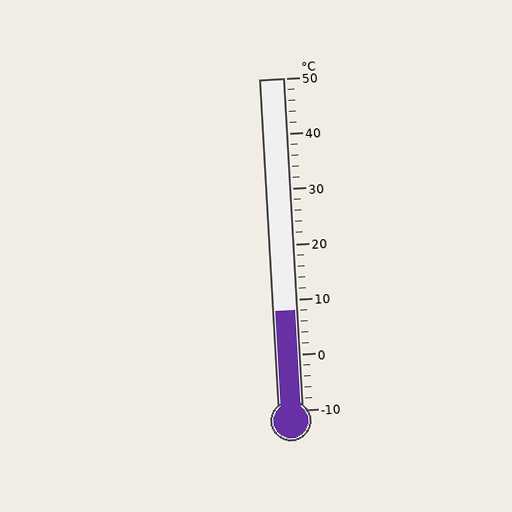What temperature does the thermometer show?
The thermometer shows approximately 8°C.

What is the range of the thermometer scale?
The thermometer scale ranges from -10°C to 50°C.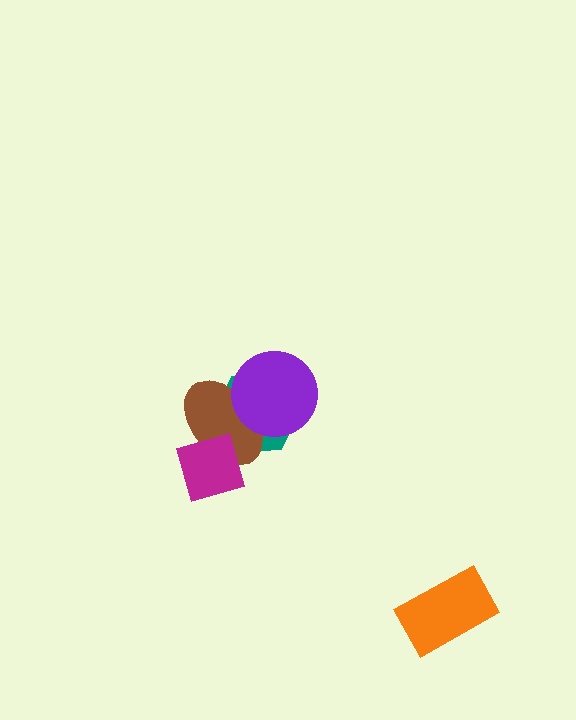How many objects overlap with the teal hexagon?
3 objects overlap with the teal hexagon.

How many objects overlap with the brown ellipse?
3 objects overlap with the brown ellipse.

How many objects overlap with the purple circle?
2 objects overlap with the purple circle.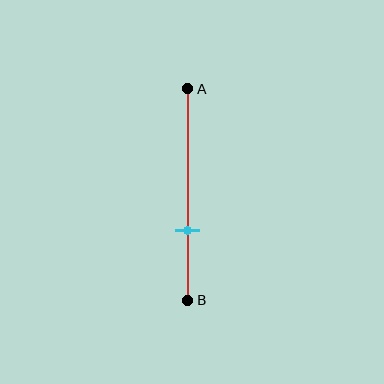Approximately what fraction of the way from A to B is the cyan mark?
The cyan mark is approximately 65% of the way from A to B.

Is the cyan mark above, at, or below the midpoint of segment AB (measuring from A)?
The cyan mark is below the midpoint of segment AB.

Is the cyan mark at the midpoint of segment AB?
No, the mark is at about 65% from A, not at the 50% midpoint.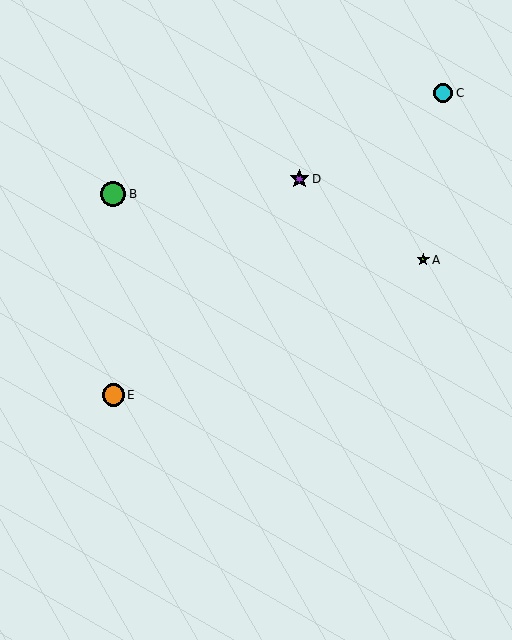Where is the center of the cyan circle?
The center of the cyan circle is at (443, 93).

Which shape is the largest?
The green circle (labeled B) is the largest.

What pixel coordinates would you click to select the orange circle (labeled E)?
Click at (113, 395) to select the orange circle E.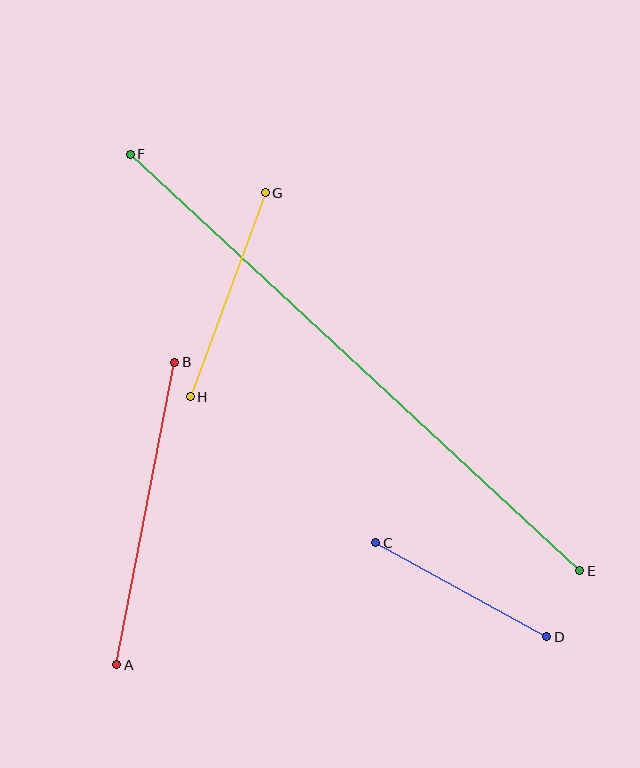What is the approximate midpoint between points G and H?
The midpoint is at approximately (228, 295) pixels.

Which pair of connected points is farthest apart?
Points E and F are farthest apart.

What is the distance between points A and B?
The distance is approximately 308 pixels.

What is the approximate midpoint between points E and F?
The midpoint is at approximately (355, 362) pixels.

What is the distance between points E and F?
The distance is approximately 613 pixels.